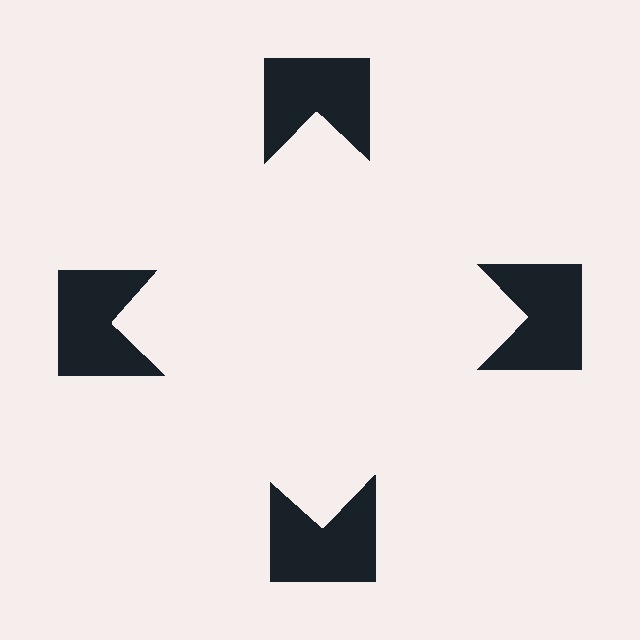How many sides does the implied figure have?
4 sides.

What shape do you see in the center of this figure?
An illusory square — its edges are inferred from the aligned wedge cuts in the notched squares, not physically drawn.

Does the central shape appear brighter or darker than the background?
It typically appears slightly brighter than the background, even though no actual brightness change is drawn.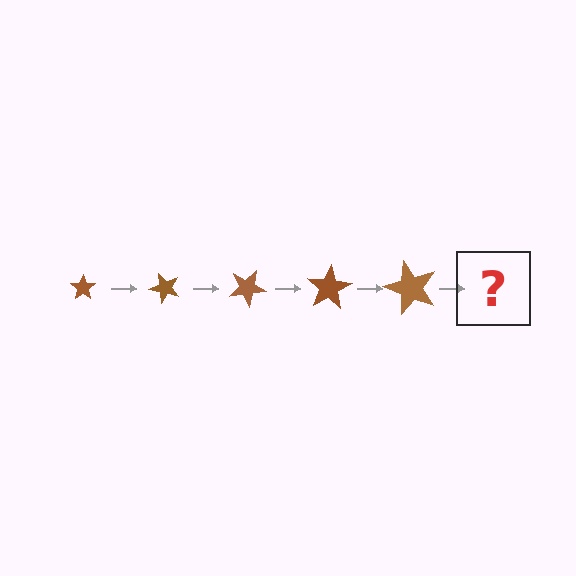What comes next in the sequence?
The next element should be a star, larger than the previous one and rotated 250 degrees from the start.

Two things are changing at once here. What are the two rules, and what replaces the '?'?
The two rules are that the star grows larger each step and it rotates 50 degrees each step. The '?' should be a star, larger than the previous one and rotated 250 degrees from the start.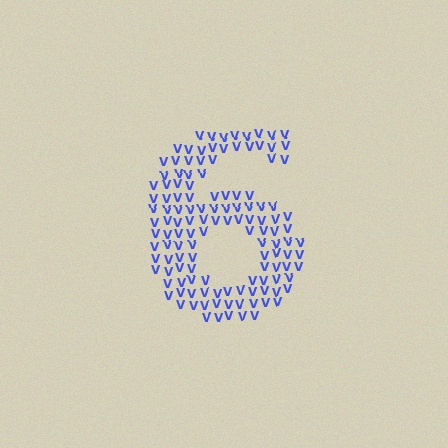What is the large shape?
The large shape is the digit 6.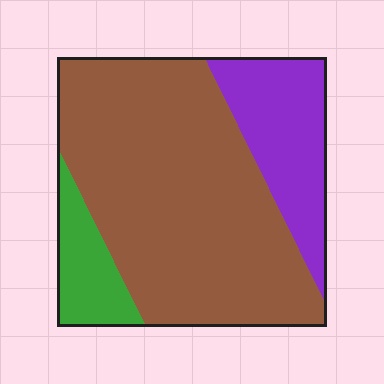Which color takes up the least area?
Green, at roughly 10%.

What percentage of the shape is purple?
Purple covers about 20% of the shape.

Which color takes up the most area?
Brown, at roughly 70%.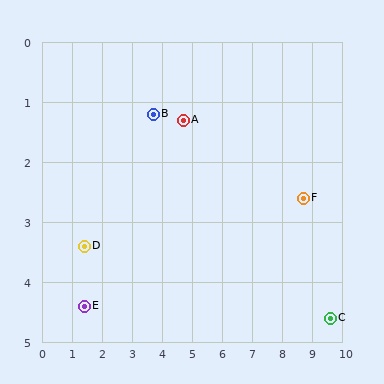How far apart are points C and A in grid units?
Points C and A are about 5.9 grid units apart.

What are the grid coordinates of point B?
Point B is at approximately (3.7, 1.2).